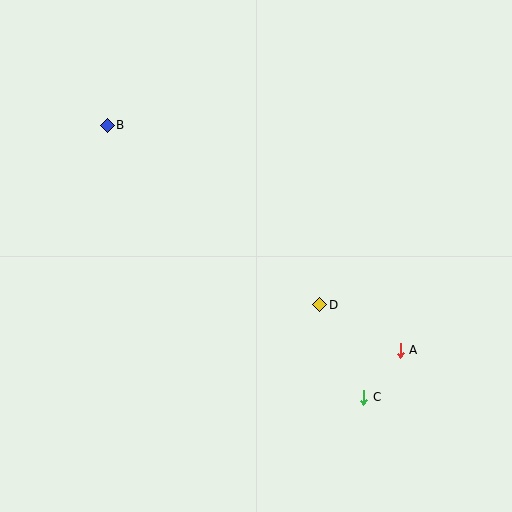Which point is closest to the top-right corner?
Point D is closest to the top-right corner.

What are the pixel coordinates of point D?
Point D is at (320, 305).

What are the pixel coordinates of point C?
Point C is at (364, 397).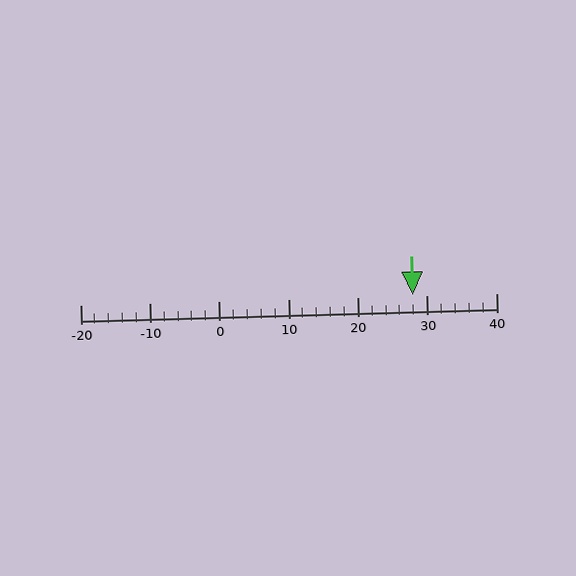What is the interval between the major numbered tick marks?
The major tick marks are spaced 10 units apart.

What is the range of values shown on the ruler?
The ruler shows values from -20 to 40.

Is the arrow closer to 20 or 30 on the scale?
The arrow is closer to 30.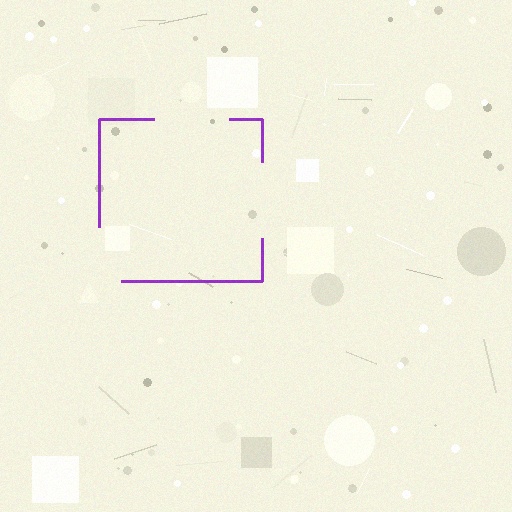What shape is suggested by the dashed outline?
The dashed outline suggests a square.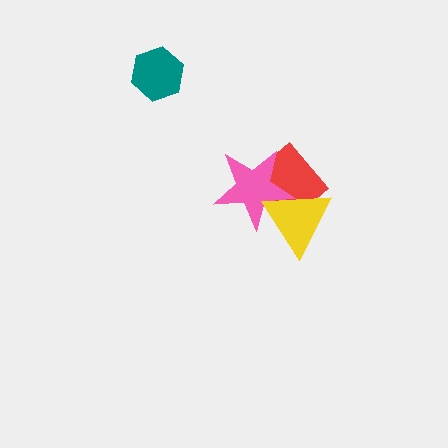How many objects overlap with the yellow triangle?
2 objects overlap with the yellow triangle.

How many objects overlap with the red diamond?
2 objects overlap with the red diamond.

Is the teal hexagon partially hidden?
No, no other shape covers it.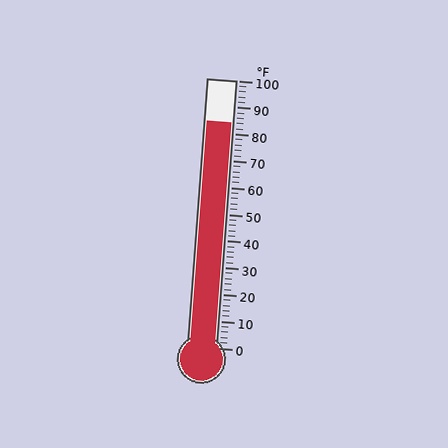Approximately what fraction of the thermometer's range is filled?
The thermometer is filled to approximately 85% of its range.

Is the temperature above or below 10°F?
The temperature is above 10°F.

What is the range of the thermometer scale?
The thermometer scale ranges from 0°F to 100°F.